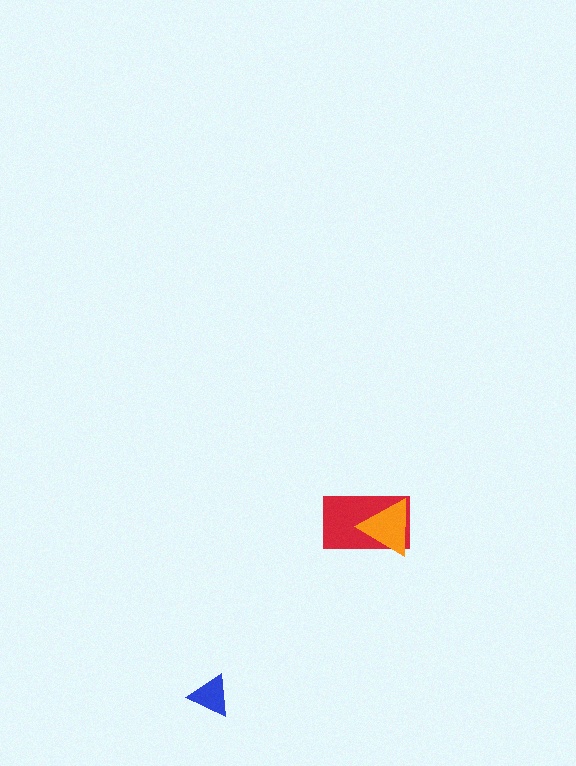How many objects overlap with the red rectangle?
1 object overlaps with the red rectangle.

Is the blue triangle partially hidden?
No, no other shape covers it.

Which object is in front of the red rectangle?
The orange triangle is in front of the red rectangle.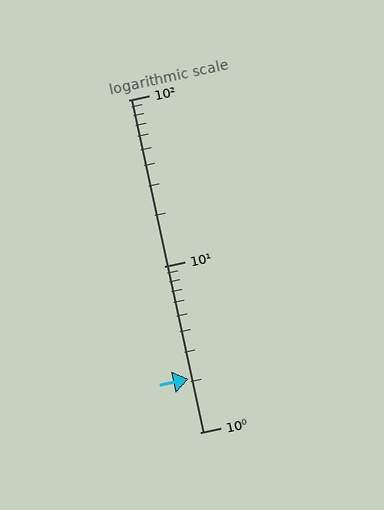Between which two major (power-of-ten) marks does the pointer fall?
The pointer is between 1 and 10.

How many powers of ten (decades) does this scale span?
The scale spans 2 decades, from 1 to 100.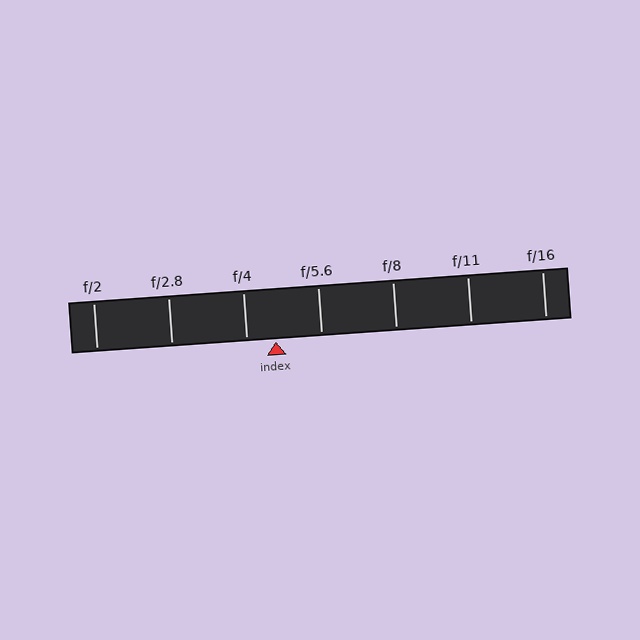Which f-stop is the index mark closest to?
The index mark is closest to f/4.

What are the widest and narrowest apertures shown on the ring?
The widest aperture shown is f/2 and the narrowest is f/16.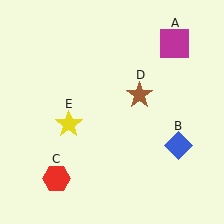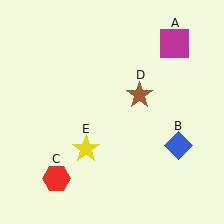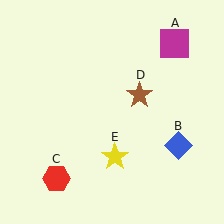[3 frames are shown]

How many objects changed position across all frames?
1 object changed position: yellow star (object E).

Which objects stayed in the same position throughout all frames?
Magenta square (object A) and blue diamond (object B) and red hexagon (object C) and brown star (object D) remained stationary.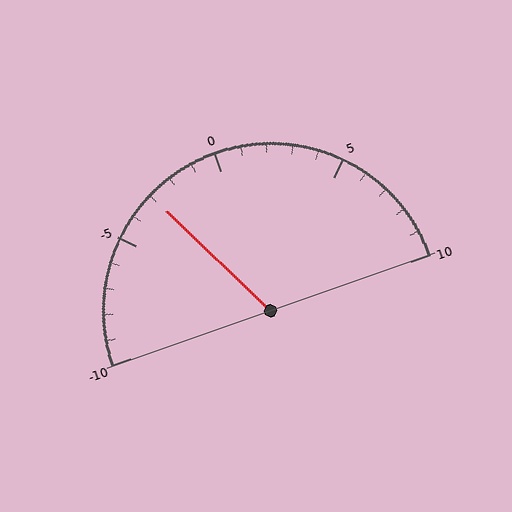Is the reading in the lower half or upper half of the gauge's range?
The reading is in the lower half of the range (-10 to 10).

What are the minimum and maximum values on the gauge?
The gauge ranges from -10 to 10.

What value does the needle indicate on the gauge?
The needle indicates approximately -3.